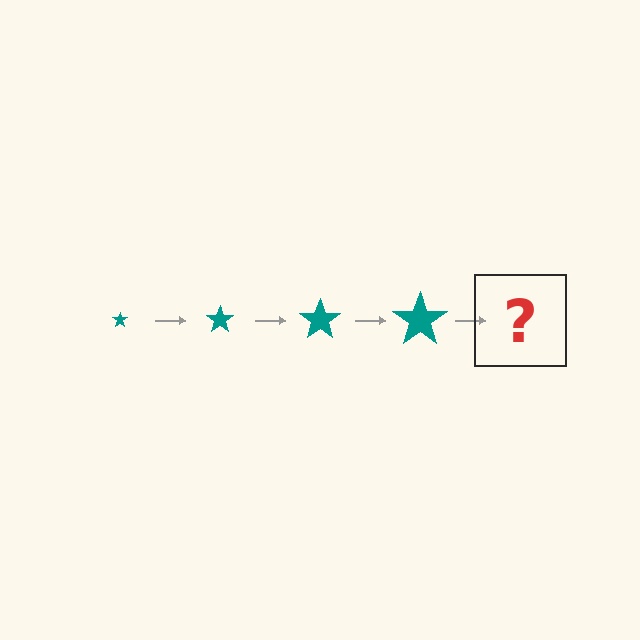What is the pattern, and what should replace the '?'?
The pattern is that the star gets progressively larger each step. The '?' should be a teal star, larger than the previous one.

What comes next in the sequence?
The next element should be a teal star, larger than the previous one.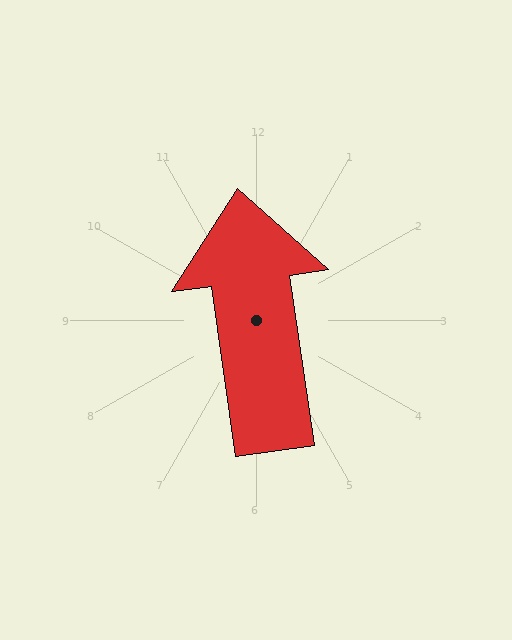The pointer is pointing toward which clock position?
Roughly 12 o'clock.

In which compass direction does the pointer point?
North.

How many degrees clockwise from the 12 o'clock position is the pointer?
Approximately 352 degrees.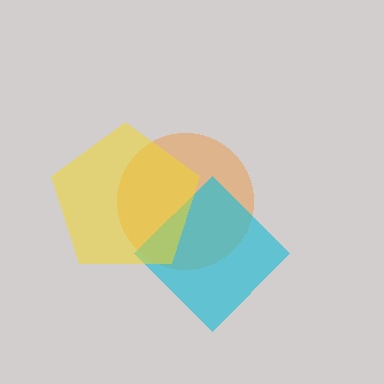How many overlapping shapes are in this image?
There are 3 overlapping shapes in the image.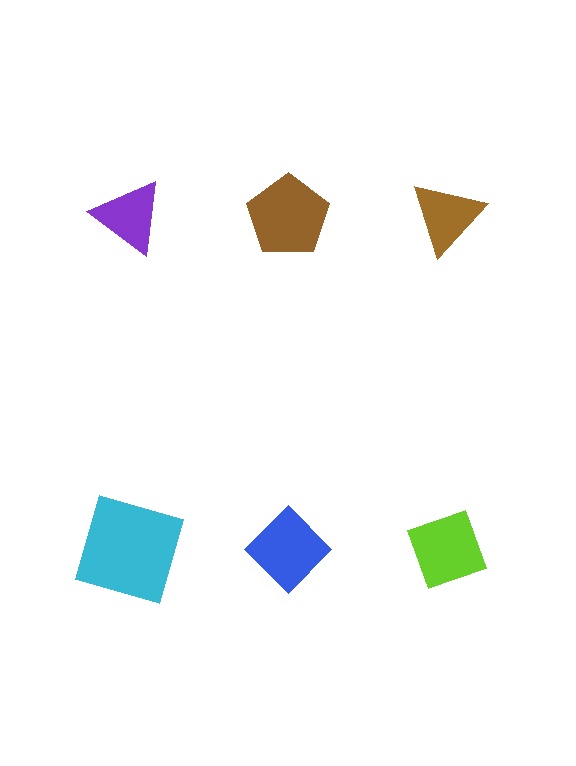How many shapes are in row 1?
3 shapes.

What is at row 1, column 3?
A brown triangle.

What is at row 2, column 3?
A lime diamond.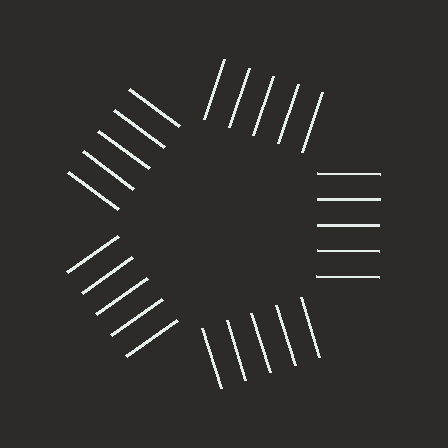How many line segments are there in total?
25 — 5 along each of the 5 edges.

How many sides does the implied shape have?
5 sides — the line-ends trace a pentagon.